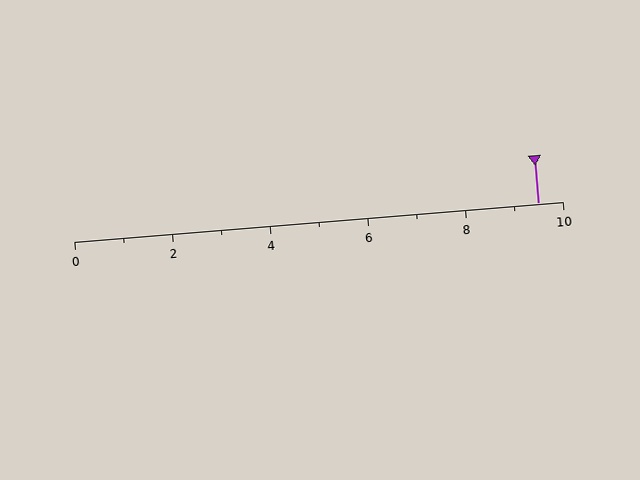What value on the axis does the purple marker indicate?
The marker indicates approximately 9.5.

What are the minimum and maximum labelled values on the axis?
The axis runs from 0 to 10.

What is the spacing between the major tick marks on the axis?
The major ticks are spaced 2 apart.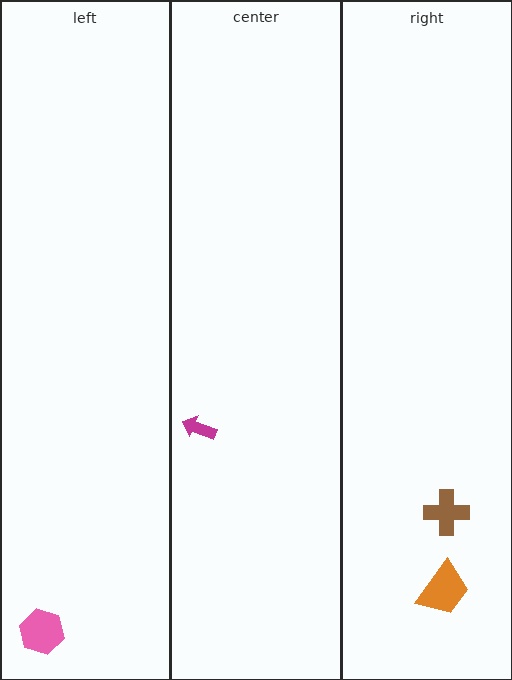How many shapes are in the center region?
1.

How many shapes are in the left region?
1.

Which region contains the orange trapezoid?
The right region.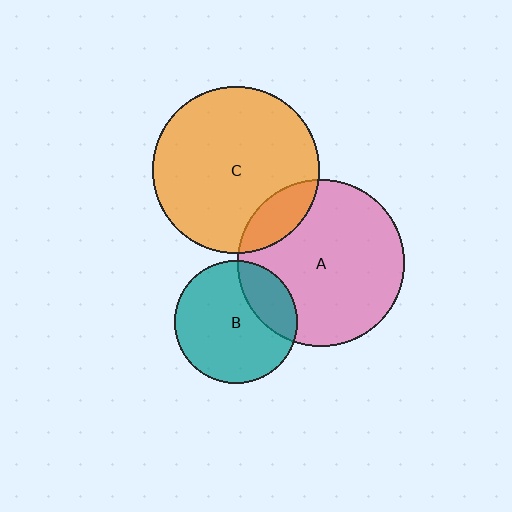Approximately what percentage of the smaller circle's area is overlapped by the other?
Approximately 15%.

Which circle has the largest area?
Circle C (orange).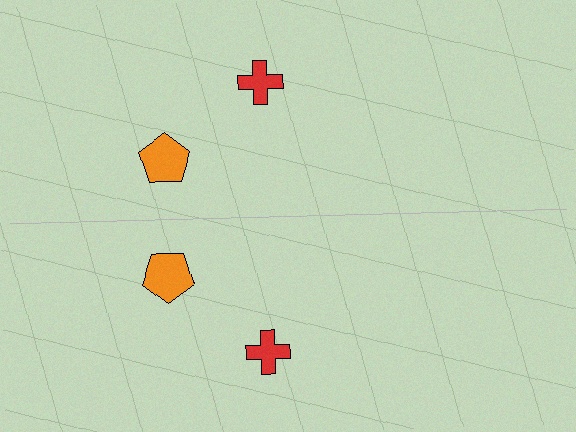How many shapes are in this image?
There are 4 shapes in this image.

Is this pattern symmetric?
Yes, this pattern has bilateral (reflection) symmetry.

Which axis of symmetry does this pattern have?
The pattern has a horizontal axis of symmetry running through the center of the image.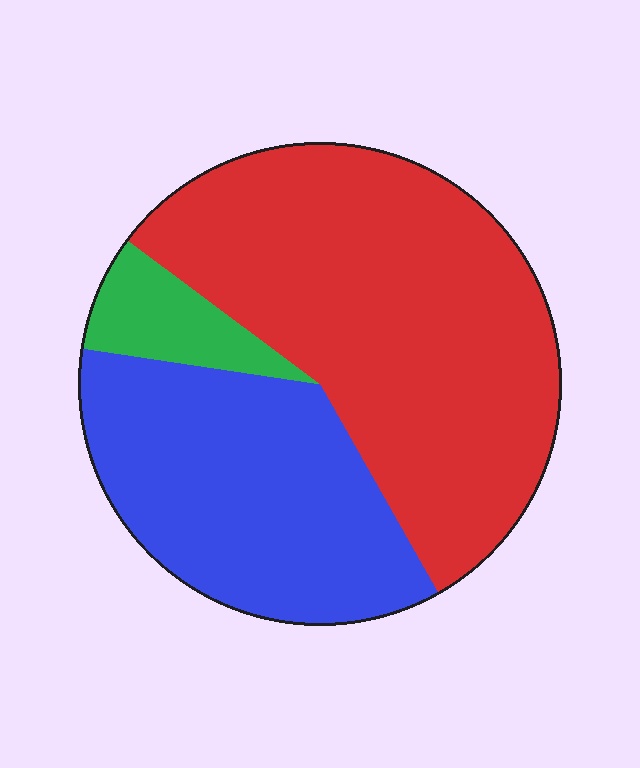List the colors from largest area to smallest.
From largest to smallest: red, blue, green.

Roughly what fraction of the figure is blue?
Blue takes up about three eighths (3/8) of the figure.